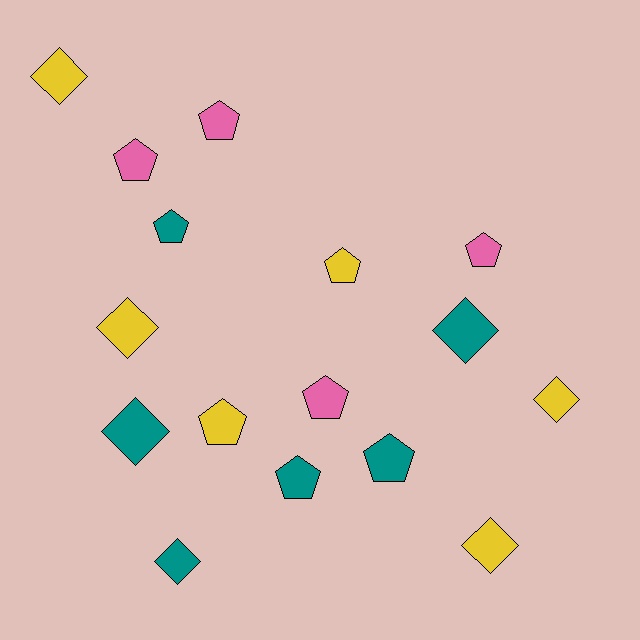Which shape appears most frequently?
Pentagon, with 9 objects.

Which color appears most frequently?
Teal, with 6 objects.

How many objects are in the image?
There are 16 objects.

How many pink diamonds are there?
There are no pink diamonds.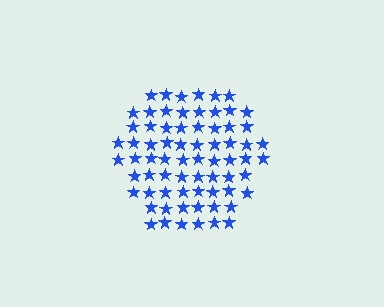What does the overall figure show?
The overall figure shows a hexagon.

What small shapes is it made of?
It is made of small stars.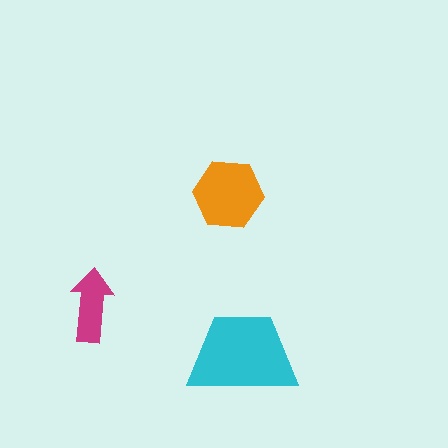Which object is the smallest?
The magenta arrow.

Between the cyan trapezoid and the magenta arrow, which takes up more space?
The cyan trapezoid.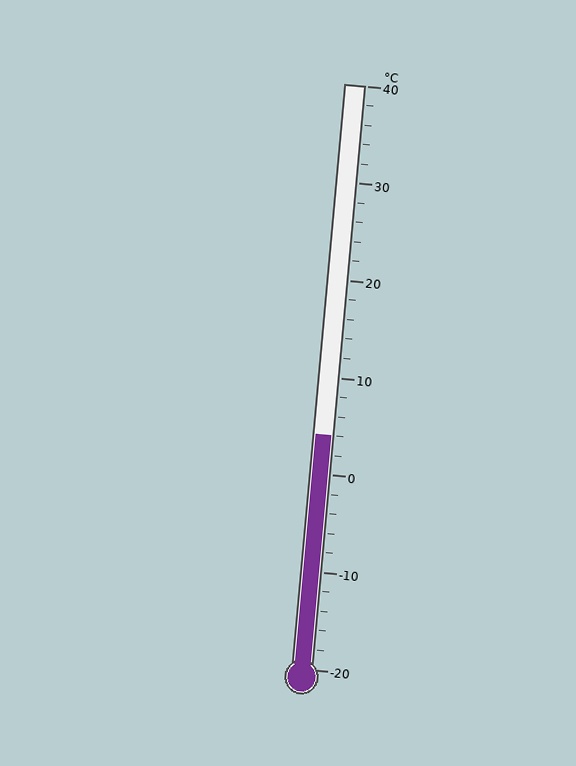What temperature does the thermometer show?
The thermometer shows approximately 4°C.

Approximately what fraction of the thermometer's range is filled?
The thermometer is filled to approximately 40% of its range.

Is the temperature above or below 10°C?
The temperature is below 10°C.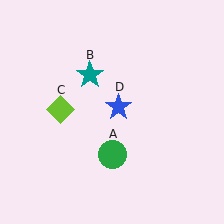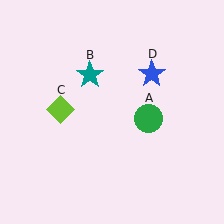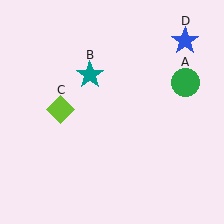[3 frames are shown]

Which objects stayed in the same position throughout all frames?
Teal star (object B) and lime diamond (object C) remained stationary.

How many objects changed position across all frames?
2 objects changed position: green circle (object A), blue star (object D).